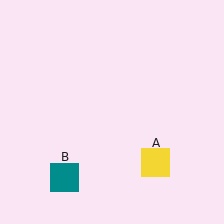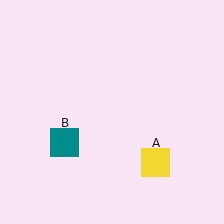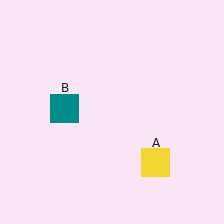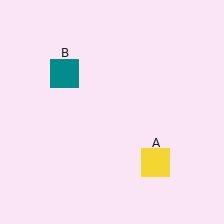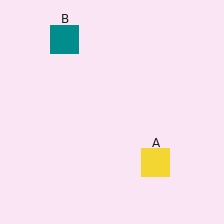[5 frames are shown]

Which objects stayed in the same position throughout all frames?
Yellow square (object A) remained stationary.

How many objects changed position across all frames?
1 object changed position: teal square (object B).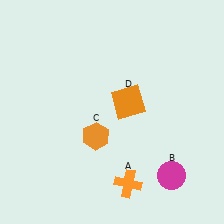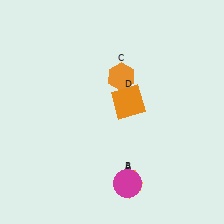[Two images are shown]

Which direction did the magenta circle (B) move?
The magenta circle (B) moved left.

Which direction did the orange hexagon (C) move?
The orange hexagon (C) moved up.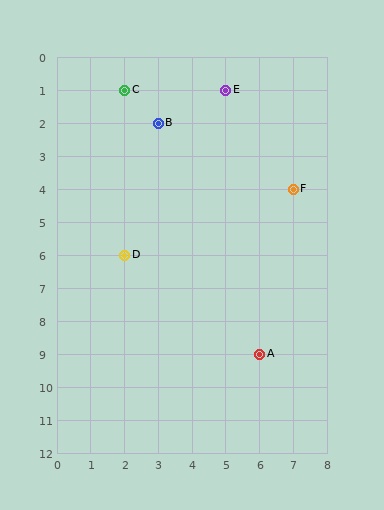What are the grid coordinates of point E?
Point E is at grid coordinates (5, 1).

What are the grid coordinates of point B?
Point B is at grid coordinates (3, 2).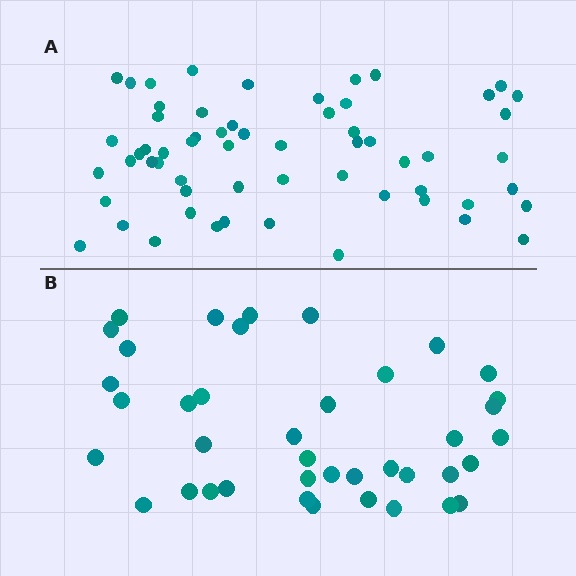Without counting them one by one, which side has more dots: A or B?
Region A (the top region) has more dots.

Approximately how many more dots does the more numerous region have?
Region A has approximately 20 more dots than region B.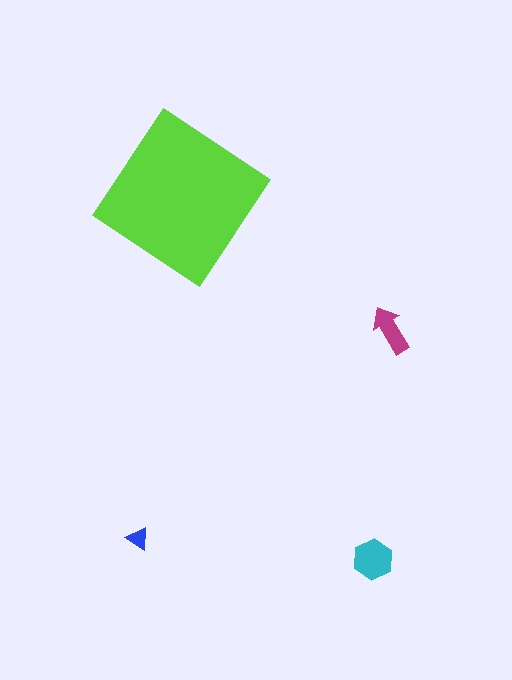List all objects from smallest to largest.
The blue triangle, the magenta arrow, the cyan hexagon, the lime diamond.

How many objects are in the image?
There are 4 objects in the image.